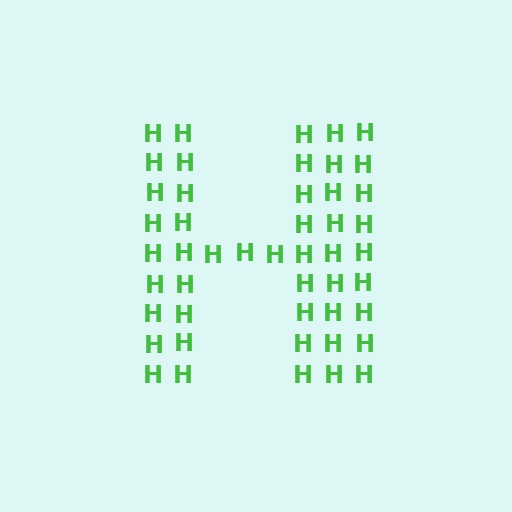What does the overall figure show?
The overall figure shows the letter H.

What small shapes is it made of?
It is made of small letter H's.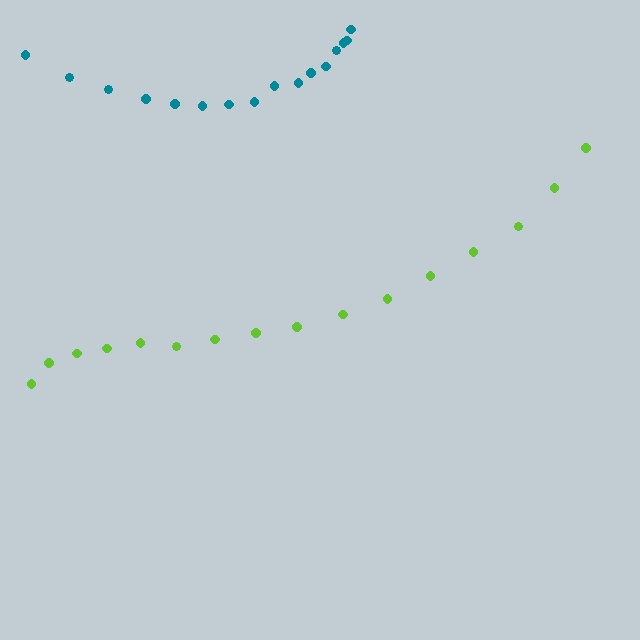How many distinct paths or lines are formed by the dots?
There are 2 distinct paths.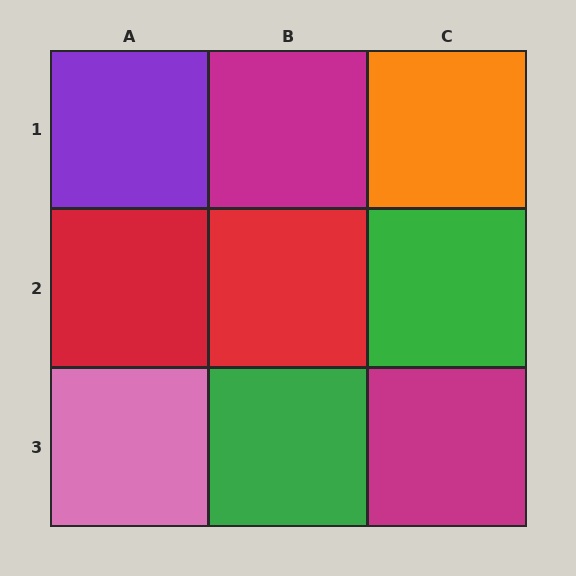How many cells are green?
2 cells are green.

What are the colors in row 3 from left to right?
Pink, green, magenta.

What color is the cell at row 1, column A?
Purple.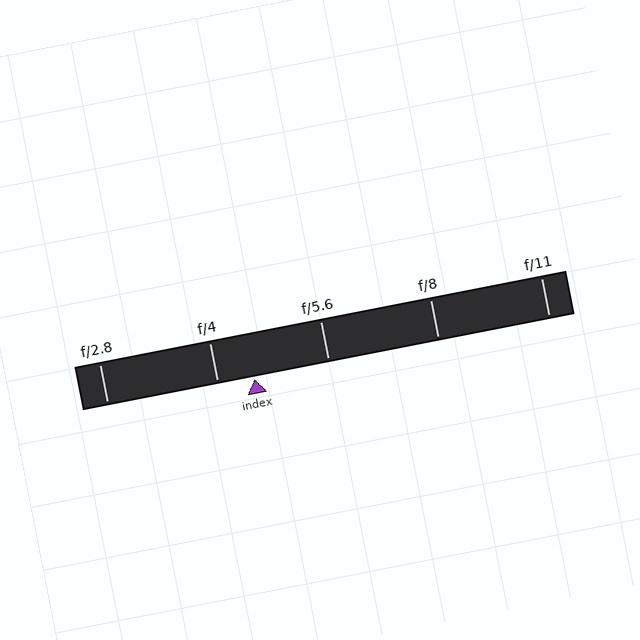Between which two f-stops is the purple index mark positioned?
The index mark is between f/4 and f/5.6.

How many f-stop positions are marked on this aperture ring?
There are 5 f-stop positions marked.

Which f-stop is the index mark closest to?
The index mark is closest to f/4.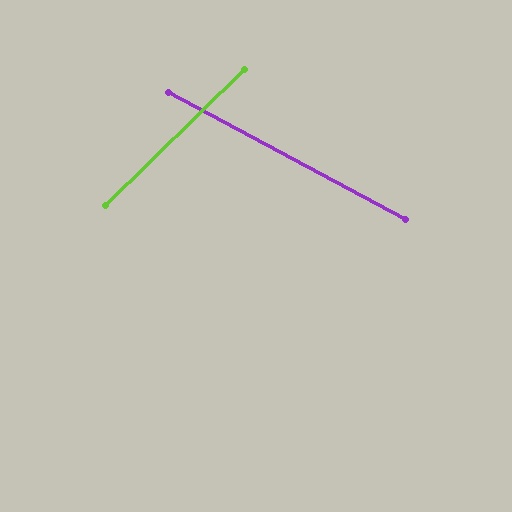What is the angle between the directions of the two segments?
Approximately 72 degrees.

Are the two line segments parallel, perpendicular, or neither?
Neither parallel nor perpendicular — they differ by about 72°.